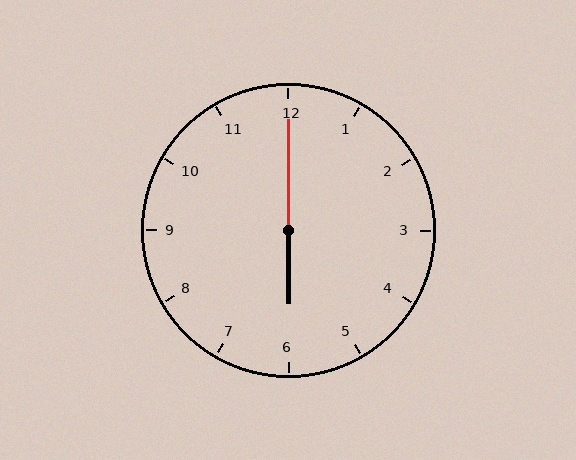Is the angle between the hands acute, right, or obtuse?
It is obtuse.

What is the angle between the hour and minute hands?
Approximately 180 degrees.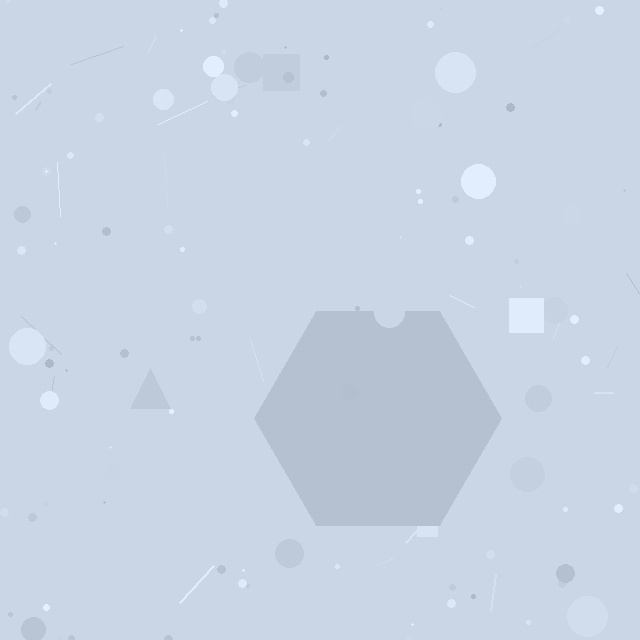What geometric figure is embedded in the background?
A hexagon is embedded in the background.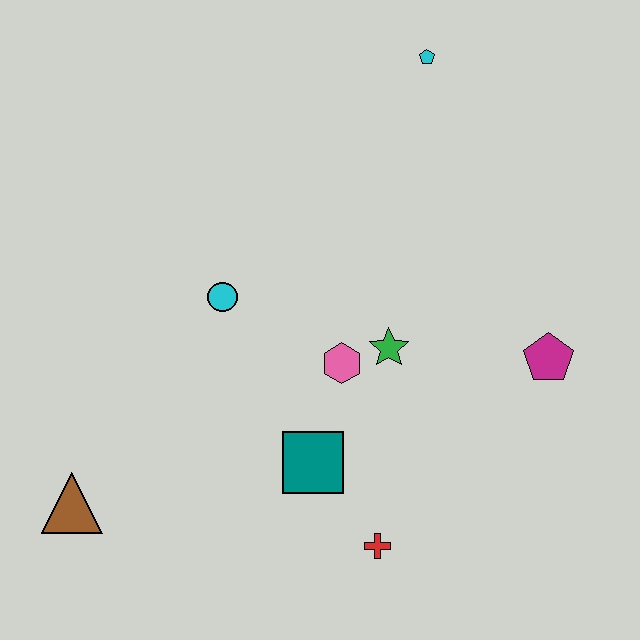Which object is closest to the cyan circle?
The pink hexagon is closest to the cyan circle.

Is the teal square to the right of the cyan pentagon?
No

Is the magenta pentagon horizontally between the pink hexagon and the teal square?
No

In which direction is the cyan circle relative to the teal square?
The cyan circle is above the teal square.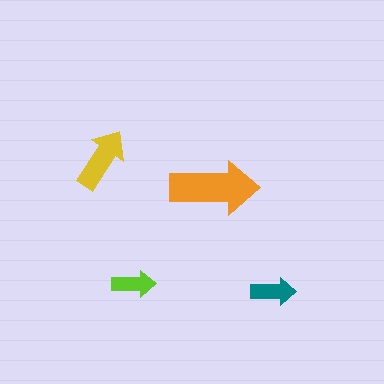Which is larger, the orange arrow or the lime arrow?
The orange one.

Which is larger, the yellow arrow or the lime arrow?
The yellow one.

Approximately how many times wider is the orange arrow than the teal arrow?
About 2 times wider.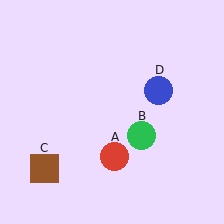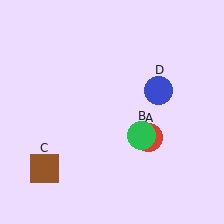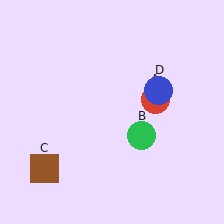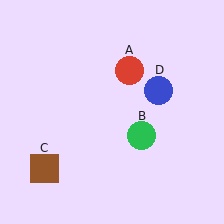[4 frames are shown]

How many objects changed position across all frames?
1 object changed position: red circle (object A).